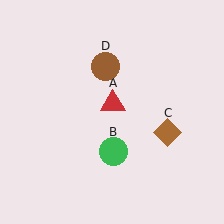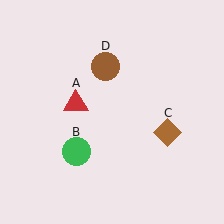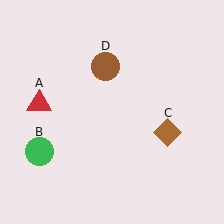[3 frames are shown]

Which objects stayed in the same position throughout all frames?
Brown diamond (object C) and brown circle (object D) remained stationary.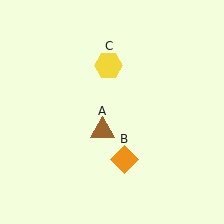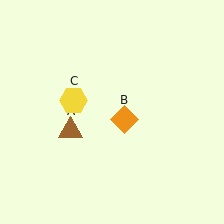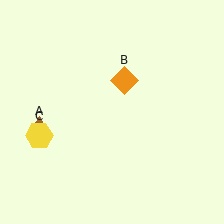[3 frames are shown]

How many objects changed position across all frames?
3 objects changed position: brown triangle (object A), orange diamond (object B), yellow hexagon (object C).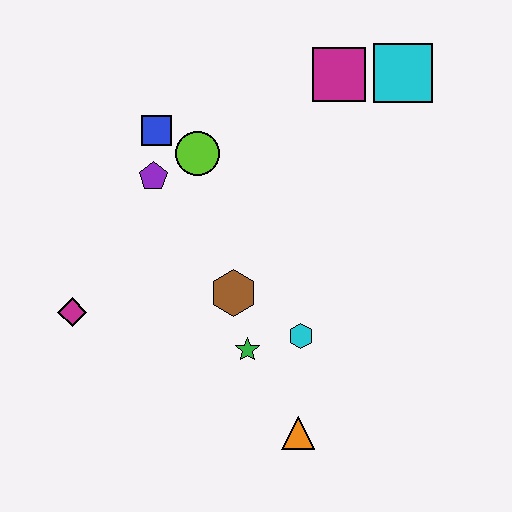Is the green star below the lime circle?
Yes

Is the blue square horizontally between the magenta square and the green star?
No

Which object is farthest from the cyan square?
The magenta diamond is farthest from the cyan square.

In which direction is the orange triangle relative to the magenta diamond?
The orange triangle is to the right of the magenta diamond.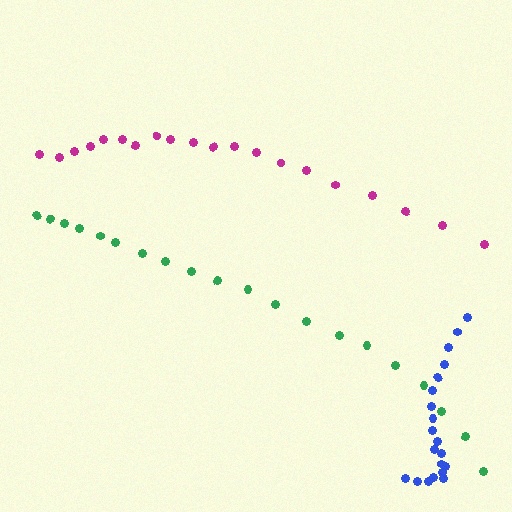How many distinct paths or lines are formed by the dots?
There are 3 distinct paths.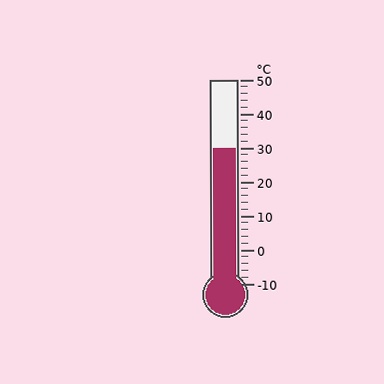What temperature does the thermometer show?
The thermometer shows approximately 30°C.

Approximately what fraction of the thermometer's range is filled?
The thermometer is filled to approximately 65% of its range.